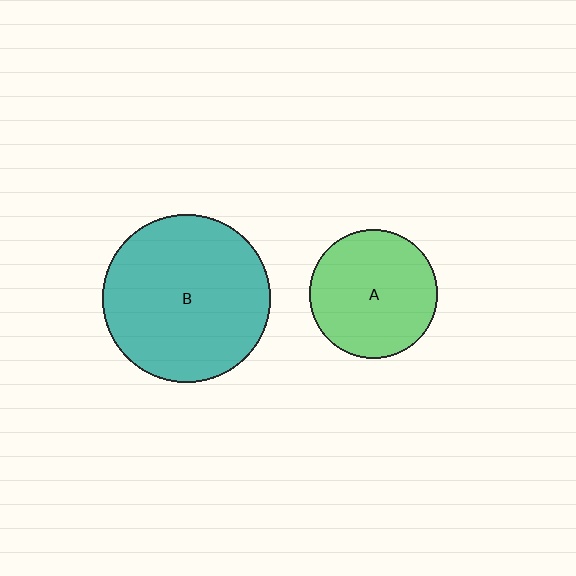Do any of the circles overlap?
No, none of the circles overlap.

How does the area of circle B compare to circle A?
Approximately 1.7 times.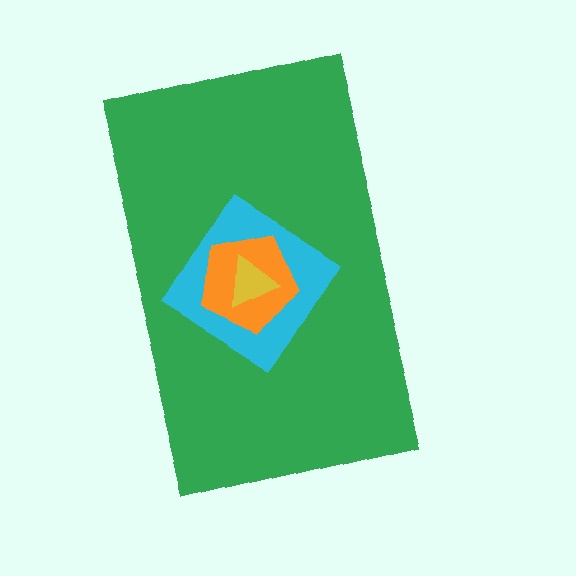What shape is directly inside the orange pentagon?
The yellow triangle.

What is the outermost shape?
The green rectangle.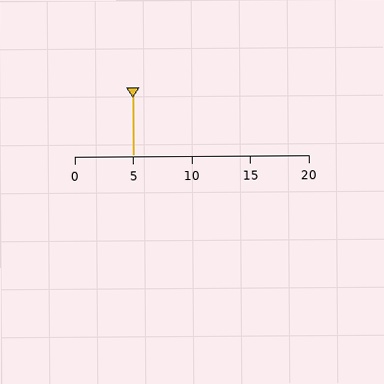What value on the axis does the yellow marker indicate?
The marker indicates approximately 5.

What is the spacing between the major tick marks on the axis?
The major ticks are spaced 5 apart.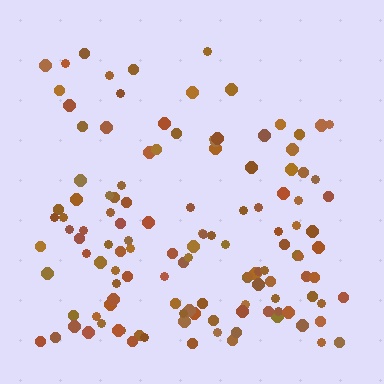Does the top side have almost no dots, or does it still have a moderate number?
Still a moderate number, just noticeably fewer than the bottom.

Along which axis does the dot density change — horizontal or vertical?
Vertical.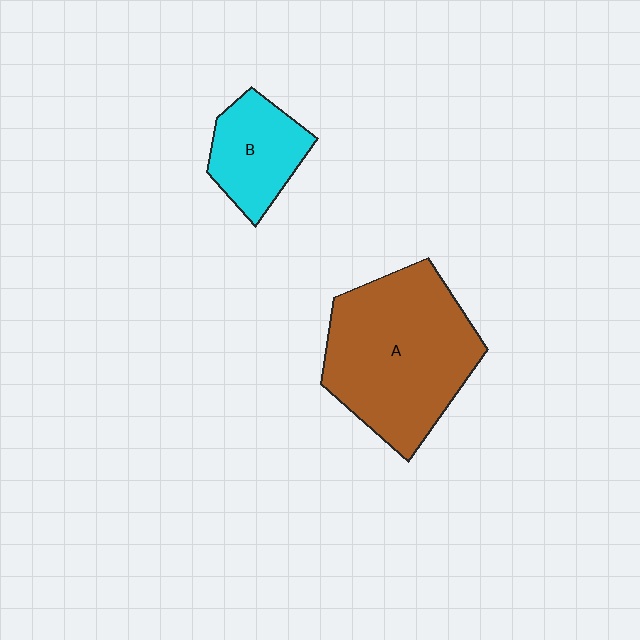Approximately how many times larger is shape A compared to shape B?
Approximately 2.4 times.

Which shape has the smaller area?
Shape B (cyan).